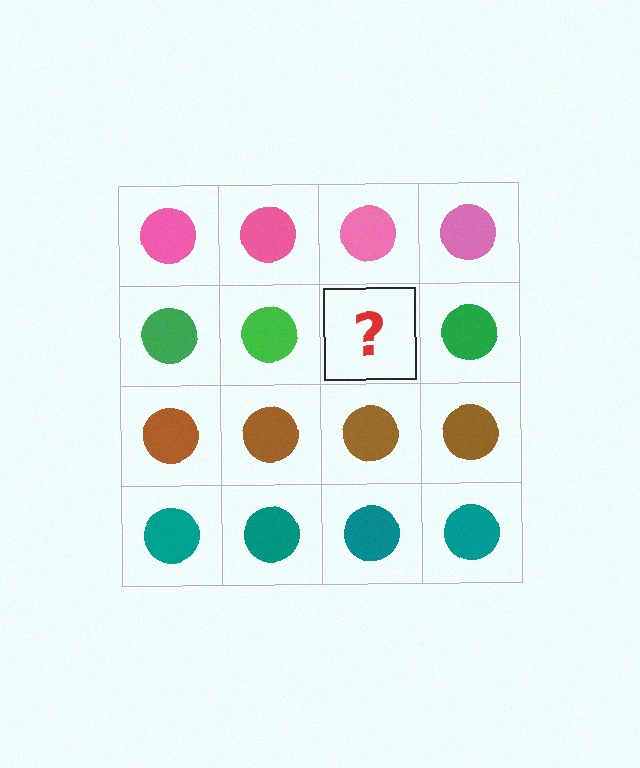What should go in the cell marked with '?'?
The missing cell should contain a green circle.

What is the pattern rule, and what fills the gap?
The rule is that each row has a consistent color. The gap should be filled with a green circle.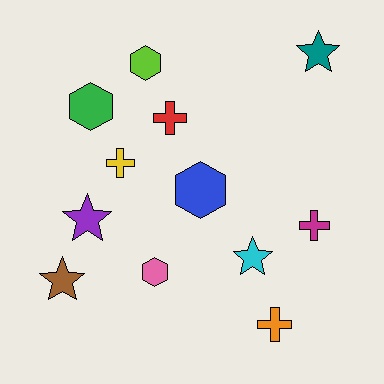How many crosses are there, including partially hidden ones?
There are 4 crosses.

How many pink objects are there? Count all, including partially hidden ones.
There is 1 pink object.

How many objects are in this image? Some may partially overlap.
There are 12 objects.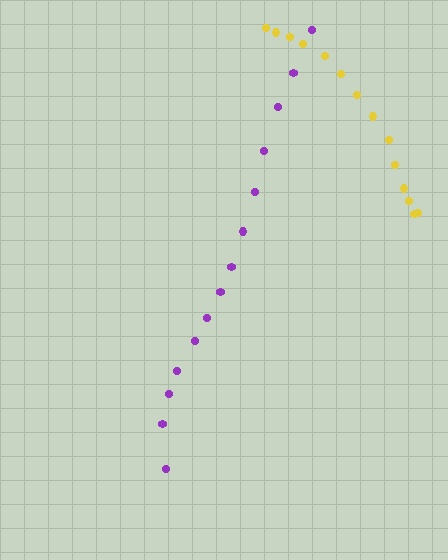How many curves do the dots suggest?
There are 2 distinct paths.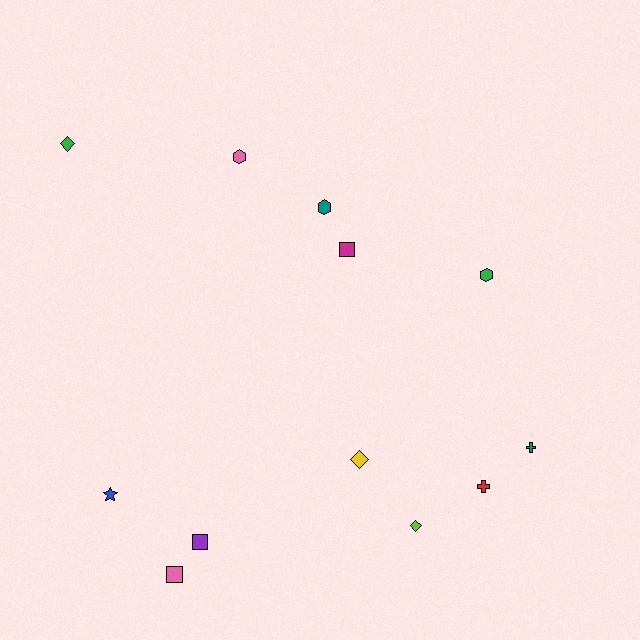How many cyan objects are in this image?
There are no cyan objects.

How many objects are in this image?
There are 12 objects.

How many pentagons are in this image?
There are no pentagons.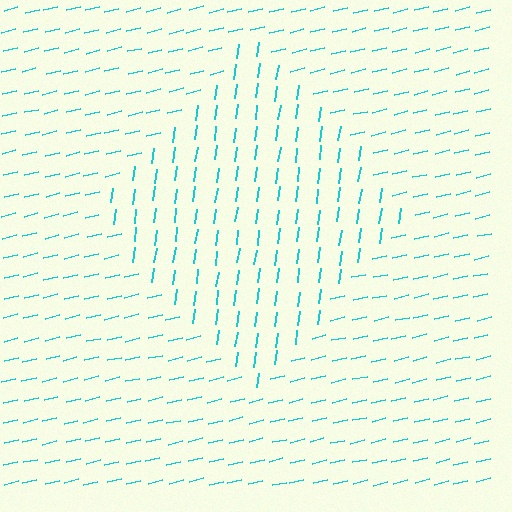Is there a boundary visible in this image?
Yes, there is a texture boundary formed by a change in line orientation.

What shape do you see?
I see a diamond.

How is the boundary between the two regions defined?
The boundary is defined purely by a change in line orientation (approximately 69 degrees difference). All lines are the same color and thickness.